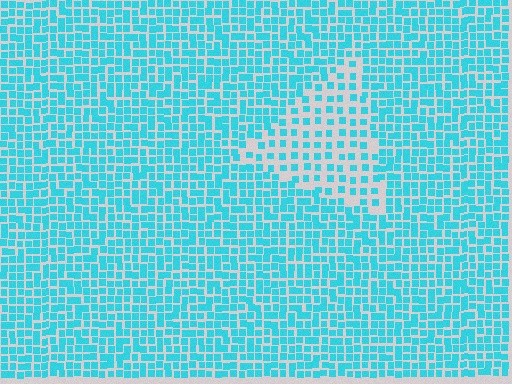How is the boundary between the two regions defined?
The boundary is defined by a change in element density (approximately 2.0x ratio). All elements are the same color, size, and shape.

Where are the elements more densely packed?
The elements are more densely packed outside the triangle boundary.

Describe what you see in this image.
The image contains small cyan elements arranged at two different densities. A triangle-shaped region is visible where the elements are less densely packed than the surrounding area.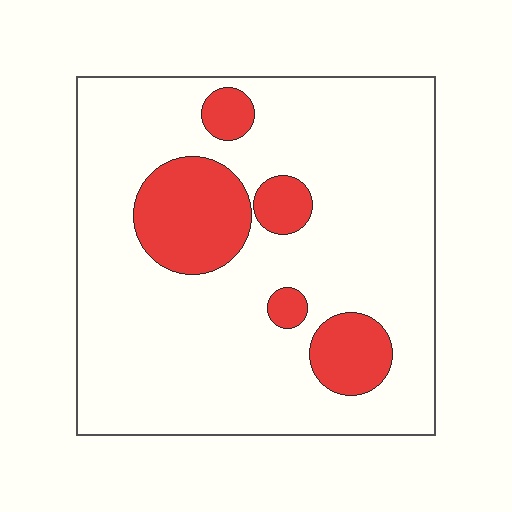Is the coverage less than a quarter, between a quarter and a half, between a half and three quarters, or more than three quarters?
Less than a quarter.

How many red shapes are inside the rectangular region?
5.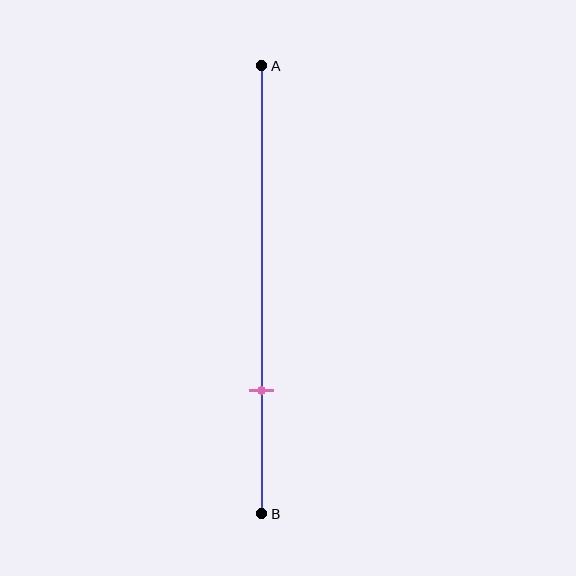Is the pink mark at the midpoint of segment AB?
No, the mark is at about 75% from A, not at the 50% midpoint.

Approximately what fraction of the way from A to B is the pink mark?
The pink mark is approximately 75% of the way from A to B.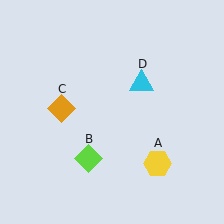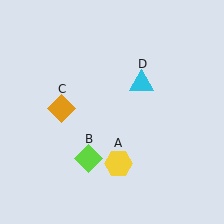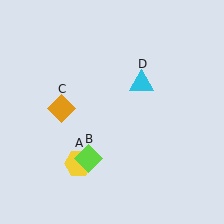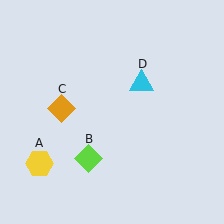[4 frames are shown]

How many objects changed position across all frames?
1 object changed position: yellow hexagon (object A).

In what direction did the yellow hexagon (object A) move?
The yellow hexagon (object A) moved left.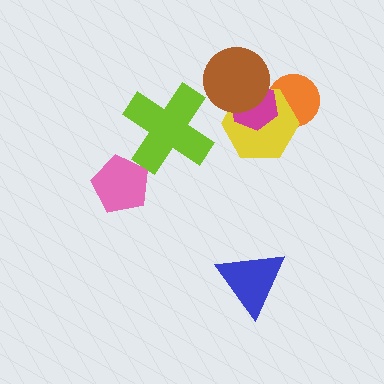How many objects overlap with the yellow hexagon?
3 objects overlap with the yellow hexagon.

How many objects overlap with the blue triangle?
0 objects overlap with the blue triangle.